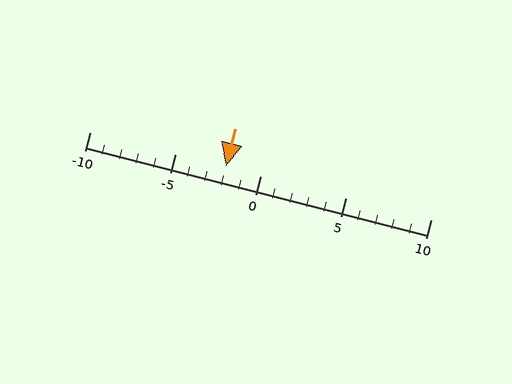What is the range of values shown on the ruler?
The ruler shows values from -10 to 10.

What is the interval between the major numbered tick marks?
The major tick marks are spaced 5 units apart.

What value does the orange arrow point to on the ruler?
The orange arrow points to approximately -2.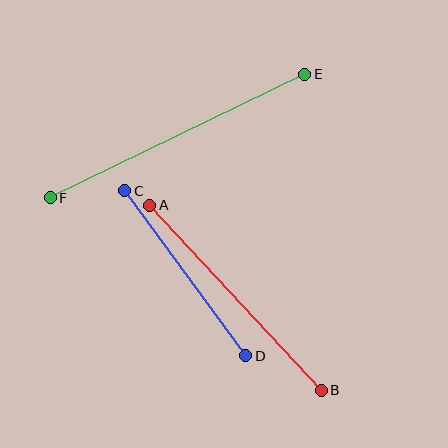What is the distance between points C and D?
The distance is approximately 205 pixels.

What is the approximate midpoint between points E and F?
The midpoint is at approximately (177, 136) pixels.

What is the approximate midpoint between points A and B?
The midpoint is at approximately (235, 298) pixels.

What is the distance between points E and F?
The distance is approximately 283 pixels.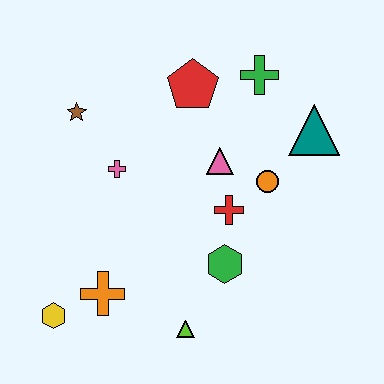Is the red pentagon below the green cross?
Yes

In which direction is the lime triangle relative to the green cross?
The lime triangle is below the green cross.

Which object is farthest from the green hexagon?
The brown star is farthest from the green hexagon.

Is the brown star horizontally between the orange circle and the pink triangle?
No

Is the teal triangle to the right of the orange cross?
Yes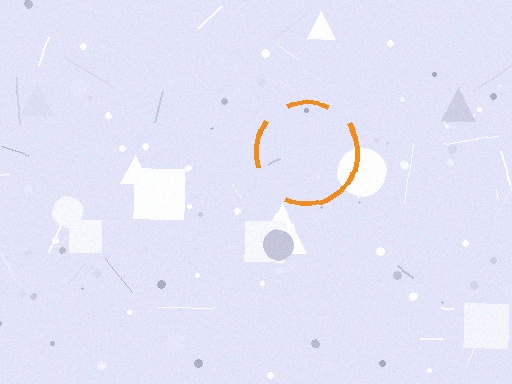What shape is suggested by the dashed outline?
The dashed outline suggests a circle.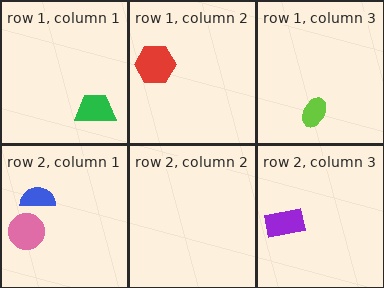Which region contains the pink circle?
The row 2, column 1 region.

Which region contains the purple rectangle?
The row 2, column 3 region.